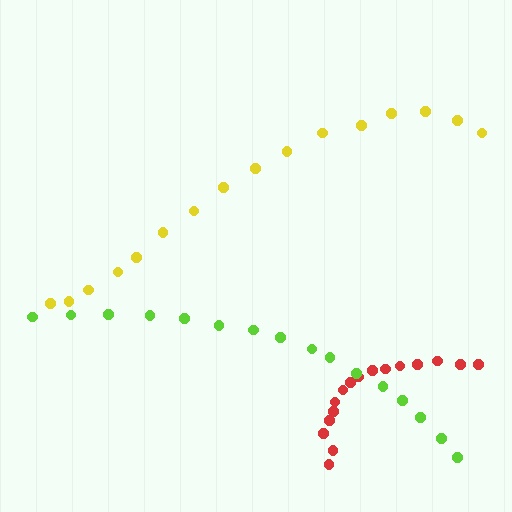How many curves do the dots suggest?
There are 3 distinct paths.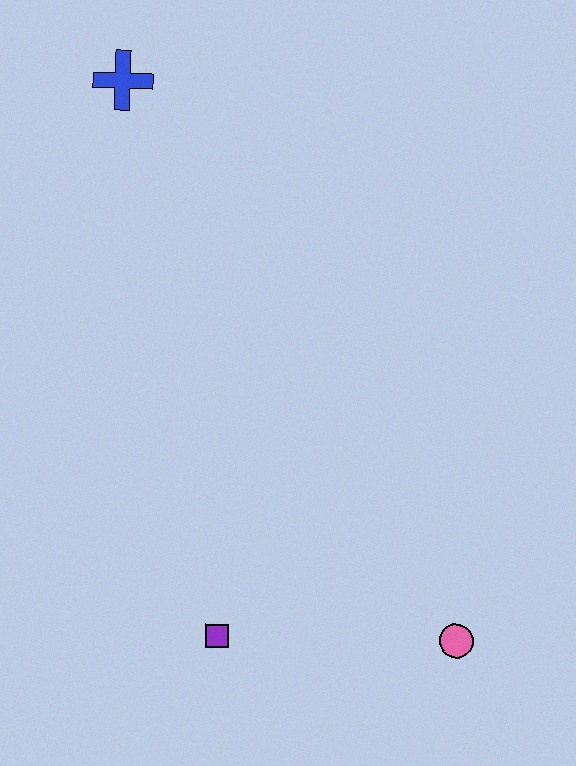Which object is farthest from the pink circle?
The blue cross is farthest from the pink circle.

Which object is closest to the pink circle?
The purple square is closest to the pink circle.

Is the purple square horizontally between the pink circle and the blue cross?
Yes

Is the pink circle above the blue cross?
No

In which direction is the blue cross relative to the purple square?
The blue cross is above the purple square.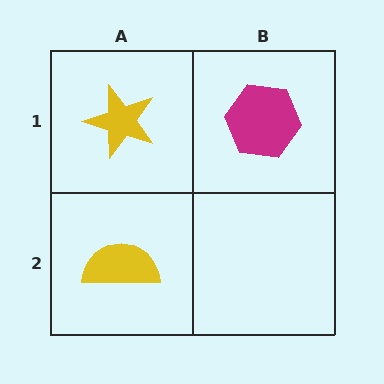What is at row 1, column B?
A magenta hexagon.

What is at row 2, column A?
A yellow semicircle.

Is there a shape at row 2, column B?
No, that cell is empty.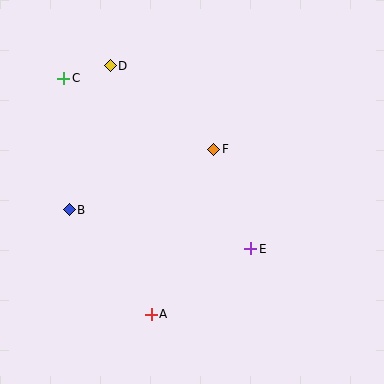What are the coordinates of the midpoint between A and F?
The midpoint between A and F is at (182, 232).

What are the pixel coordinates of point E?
Point E is at (251, 249).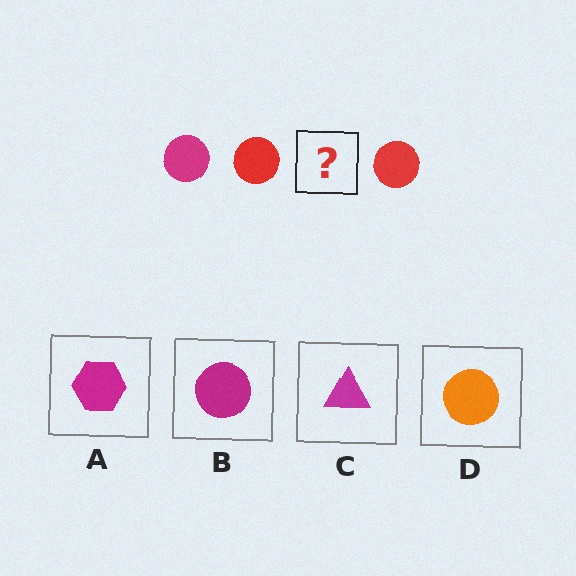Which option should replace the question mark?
Option B.